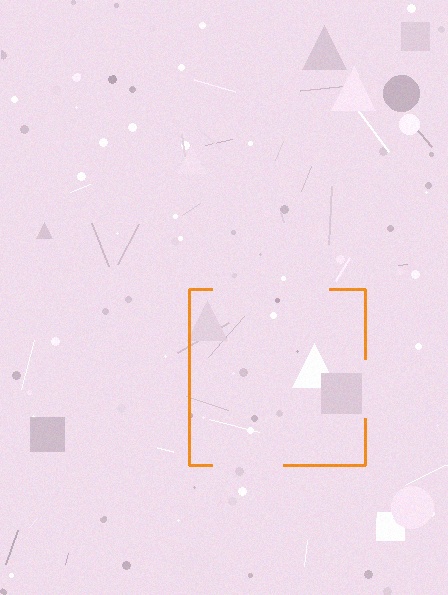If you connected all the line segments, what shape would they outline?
They would outline a square.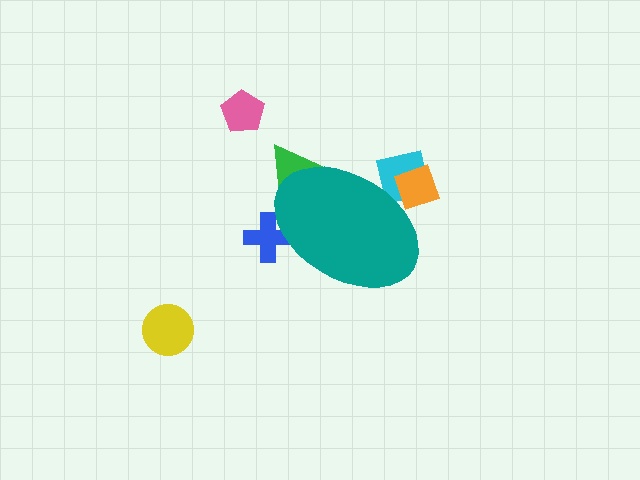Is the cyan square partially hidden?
Yes, the cyan square is partially hidden behind the teal ellipse.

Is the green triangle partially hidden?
Yes, the green triangle is partially hidden behind the teal ellipse.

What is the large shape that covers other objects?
A teal ellipse.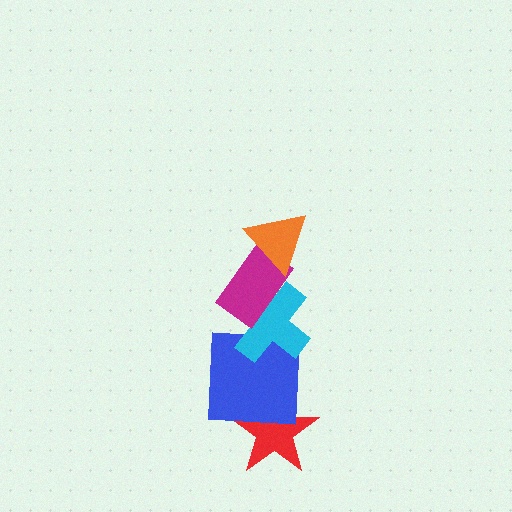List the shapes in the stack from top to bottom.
From top to bottom: the orange triangle, the magenta rectangle, the cyan cross, the blue square, the red star.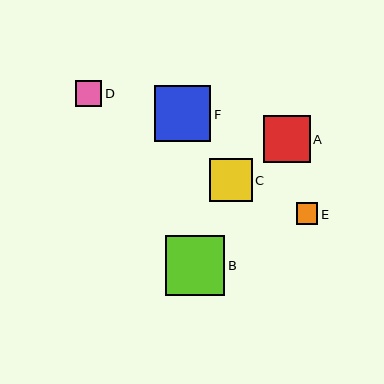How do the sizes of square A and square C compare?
Square A and square C are approximately the same size.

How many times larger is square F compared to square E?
Square F is approximately 2.6 times the size of square E.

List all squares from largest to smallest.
From largest to smallest: B, F, A, C, D, E.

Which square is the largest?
Square B is the largest with a size of approximately 60 pixels.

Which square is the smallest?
Square E is the smallest with a size of approximately 22 pixels.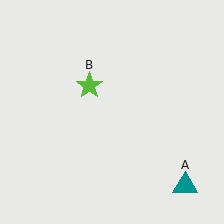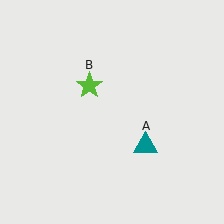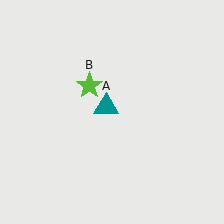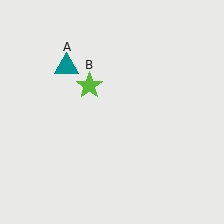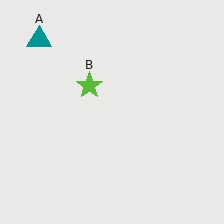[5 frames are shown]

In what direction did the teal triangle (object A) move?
The teal triangle (object A) moved up and to the left.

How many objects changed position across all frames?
1 object changed position: teal triangle (object A).